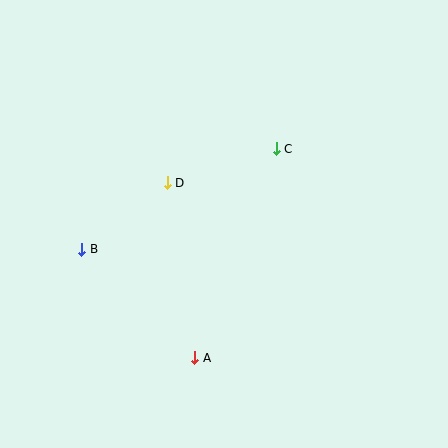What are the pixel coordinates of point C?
Point C is at (276, 149).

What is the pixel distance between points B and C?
The distance between B and C is 219 pixels.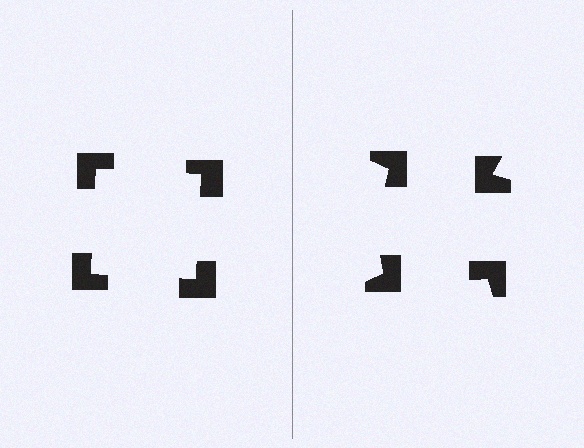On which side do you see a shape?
An illusory square appears on the left side. On the right side the wedge cuts are rotated, so no coherent shape forms.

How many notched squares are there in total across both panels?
8 — 4 on each side.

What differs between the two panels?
The notched squares are positioned identically on both sides; only the wedge orientations differ. On the left they align to a square; on the right they are misaligned.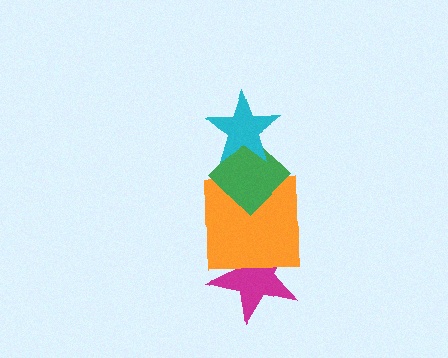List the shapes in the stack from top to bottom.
From top to bottom: the cyan star, the green diamond, the orange square, the magenta star.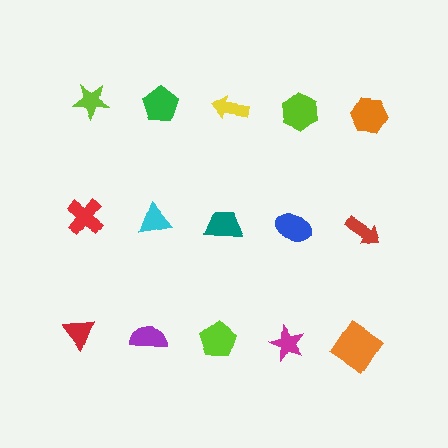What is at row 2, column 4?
A blue ellipse.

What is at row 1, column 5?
An orange hexagon.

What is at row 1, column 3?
A yellow arrow.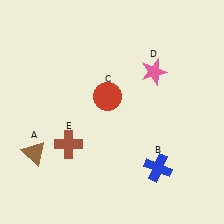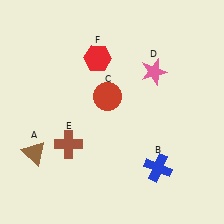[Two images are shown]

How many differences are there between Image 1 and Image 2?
There is 1 difference between the two images.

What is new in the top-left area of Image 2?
A red hexagon (F) was added in the top-left area of Image 2.